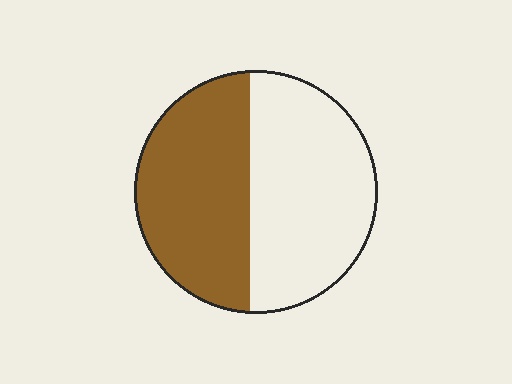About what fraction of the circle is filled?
About one half (1/2).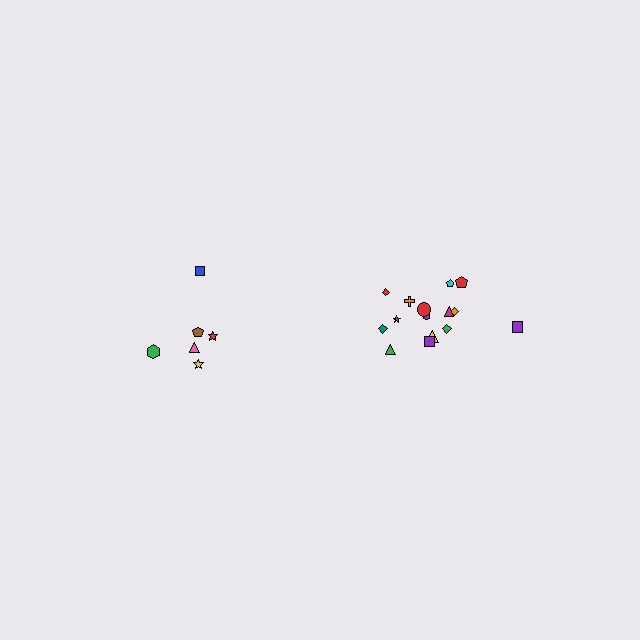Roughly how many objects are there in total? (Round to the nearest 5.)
Roughly 20 objects in total.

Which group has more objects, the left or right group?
The right group.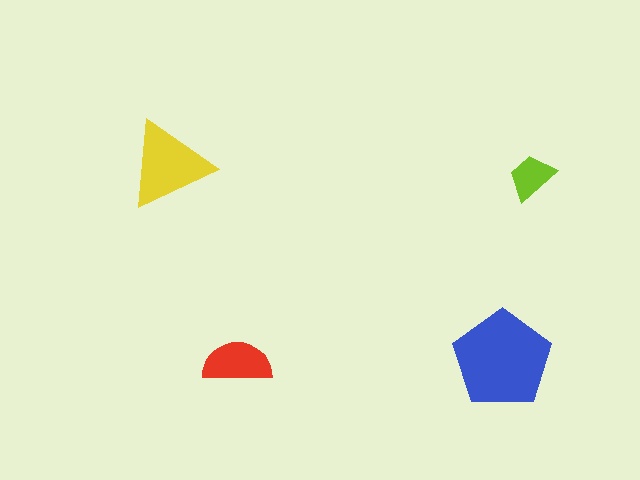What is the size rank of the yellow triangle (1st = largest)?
2nd.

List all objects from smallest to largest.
The lime trapezoid, the red semicircle, the yellow triangle, the blue pentagon.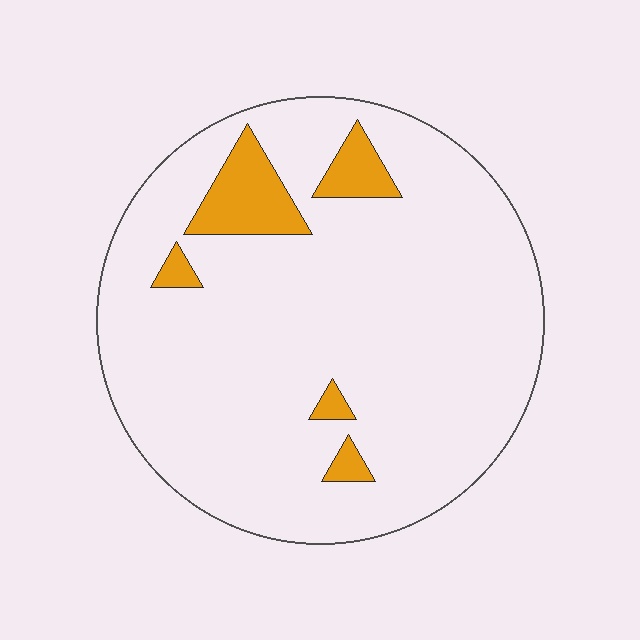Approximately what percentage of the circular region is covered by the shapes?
Approximately 10%.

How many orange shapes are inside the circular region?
5.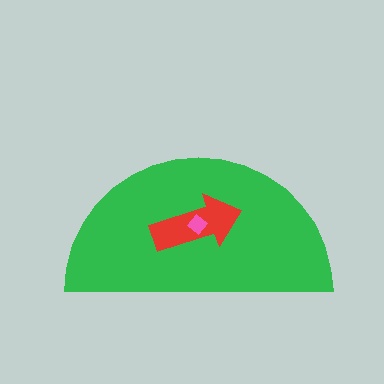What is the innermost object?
The pink diamond.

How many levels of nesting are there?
3.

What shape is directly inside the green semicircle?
The red arrow.